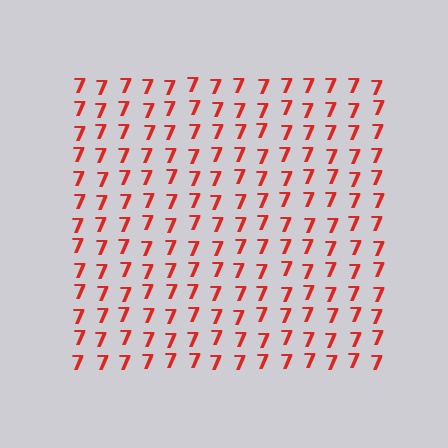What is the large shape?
The large shape is a square.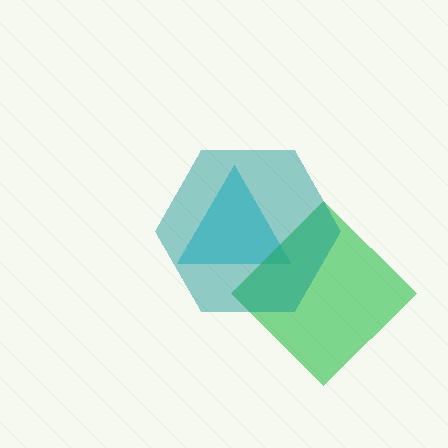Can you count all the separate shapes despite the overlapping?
Yes, there are 3 separate shapes.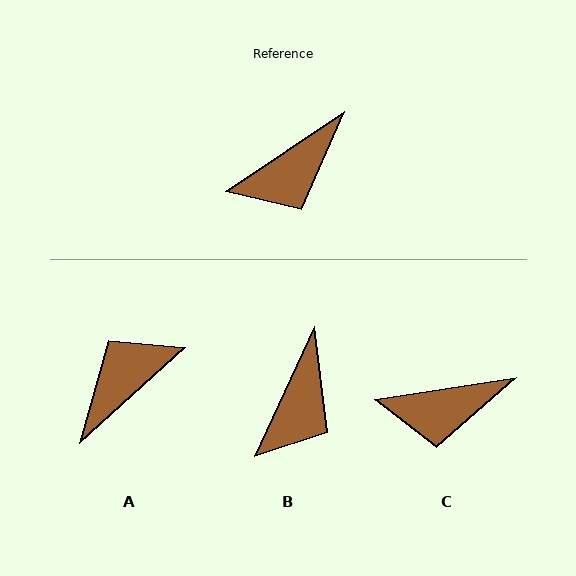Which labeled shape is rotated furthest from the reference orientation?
A, about 172 degrees away.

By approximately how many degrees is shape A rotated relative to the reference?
Approximately 172 degrees clockwise.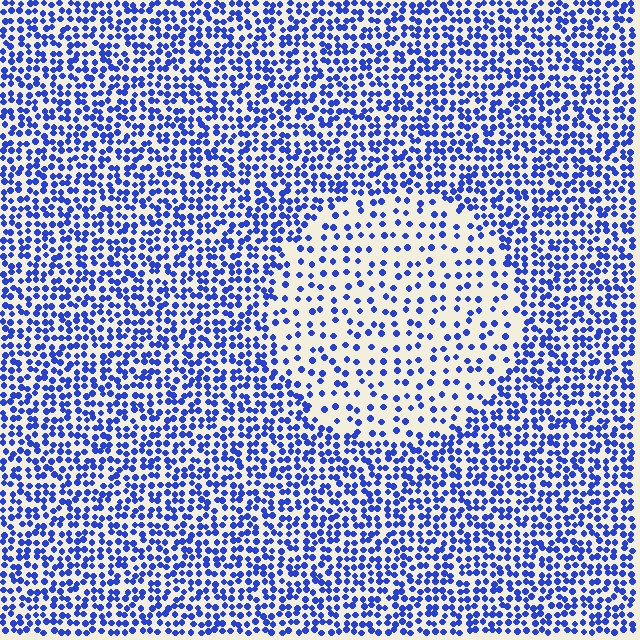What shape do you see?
I see a circle.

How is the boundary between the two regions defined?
The boundary is defined by a change in element density (approximately 2.2x ratio). All elements are the same color, size, and shape.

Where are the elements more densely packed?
The elements are more densely packed outside the circle boundary.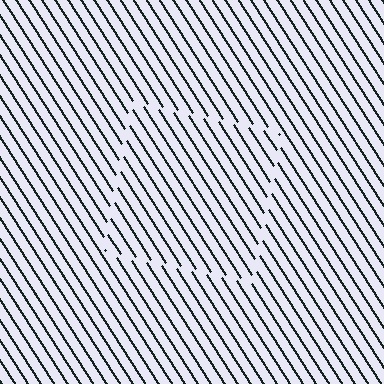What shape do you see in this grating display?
An illusory square. The interior of the shape contains the same grating, shifted by half a period — the contour is defined by the phase discontinuity where line-ends from the inner and outer gratings abut.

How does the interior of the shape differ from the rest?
The interior of the shape contains the same grating, shifted by half a period — the contour is defined by the phase discontinuity where line-ends from the inner and outer gratings abut.